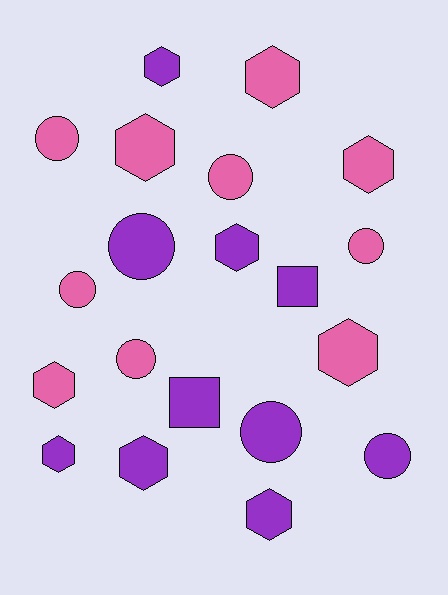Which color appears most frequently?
Pink, with 10 objects.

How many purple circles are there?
There are 3 purple circles.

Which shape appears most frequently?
Hexagon, with 10 objects.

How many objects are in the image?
There are 20 objects.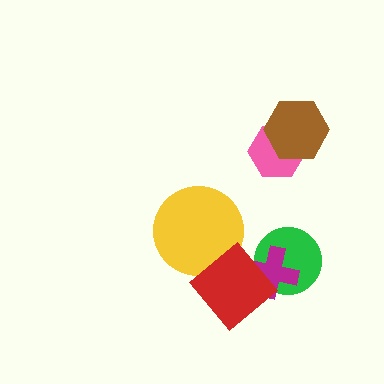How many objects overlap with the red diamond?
2 objects overlap with the red diamond.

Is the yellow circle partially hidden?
Yes, it is partially covered by another shape.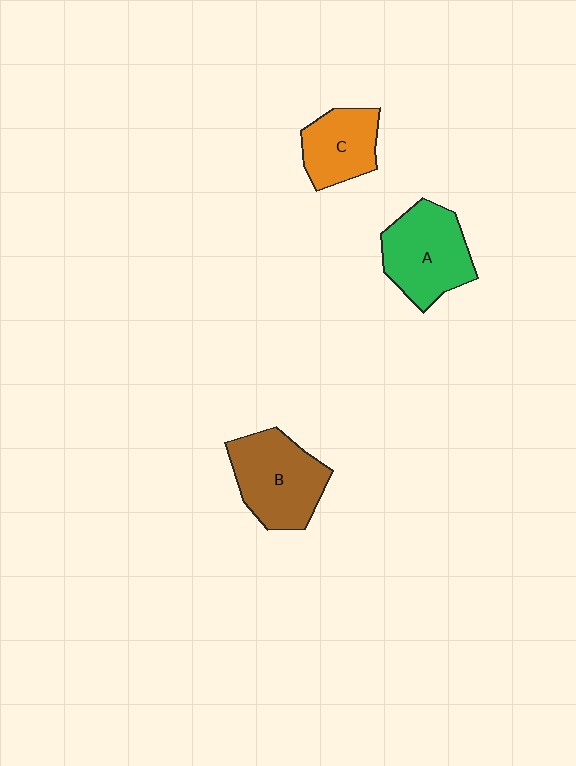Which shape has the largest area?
Shape B (brown).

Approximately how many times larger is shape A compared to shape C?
Approximately 1.4 times.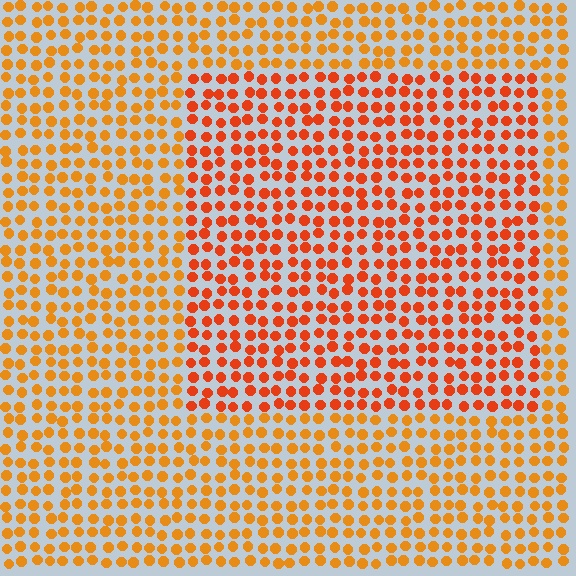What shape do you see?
I see a rectangle.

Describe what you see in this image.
The image is filled with small orange elements in a uniform arrangement. A rectangle-shaped region is visible where the elements are tinted to a slightly different hue, forming a subtle color boundary.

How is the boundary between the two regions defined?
The boundary is defined purely by a slight shift in hue (about 23 degrees). Spacing, size, and orientation are identical on both sides.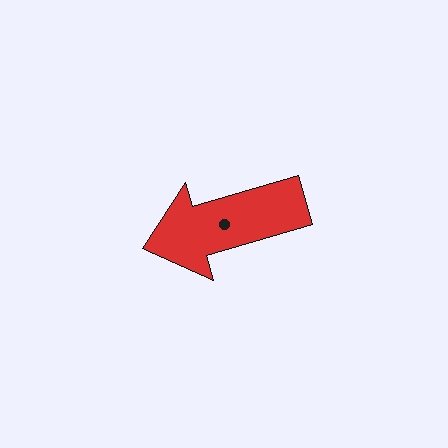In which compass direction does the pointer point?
West.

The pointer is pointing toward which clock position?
Roughly 8 o'clock.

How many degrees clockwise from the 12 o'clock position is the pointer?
Approximately 254 degrees.